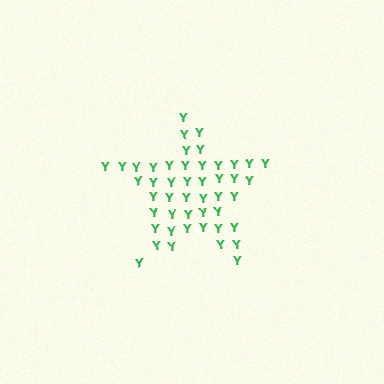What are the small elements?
The small elements are letter Y's.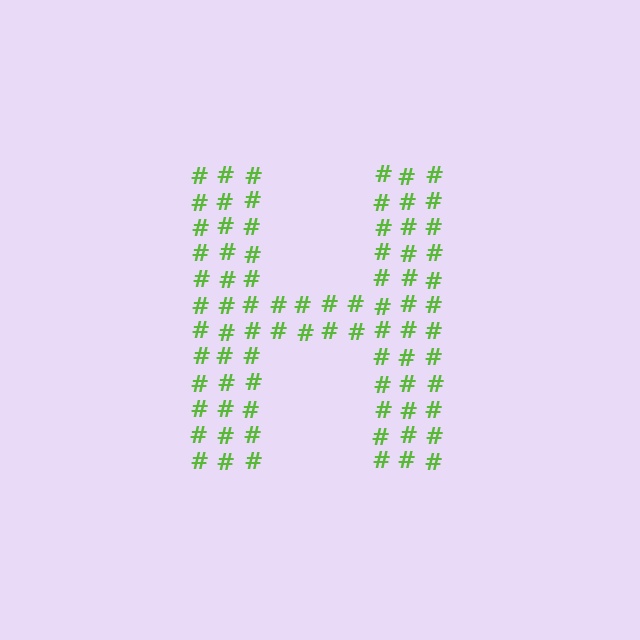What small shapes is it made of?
It is made of small hash symbols.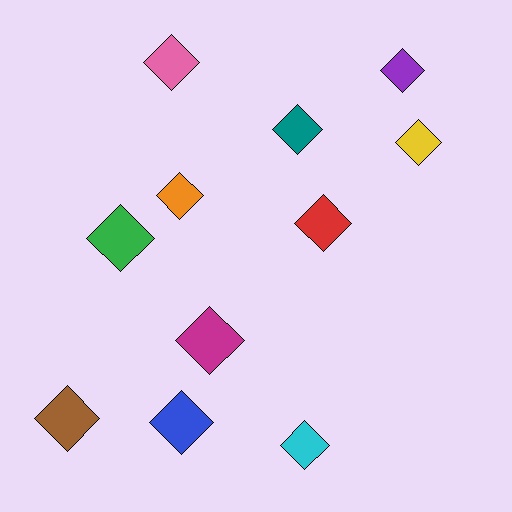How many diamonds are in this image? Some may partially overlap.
There are 11 diamonds.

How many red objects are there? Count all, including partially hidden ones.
There is 1 red object.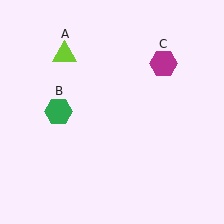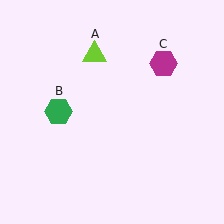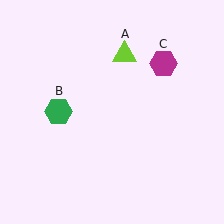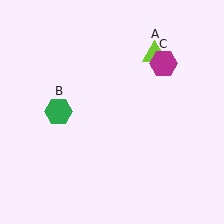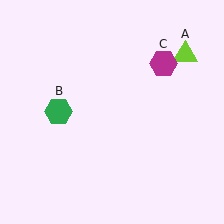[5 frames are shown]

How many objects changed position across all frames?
1 object changed position: lime triangle (object A).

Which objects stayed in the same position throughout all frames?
Green hexagon (object B) and magenta hexagon (object C) remained stationary.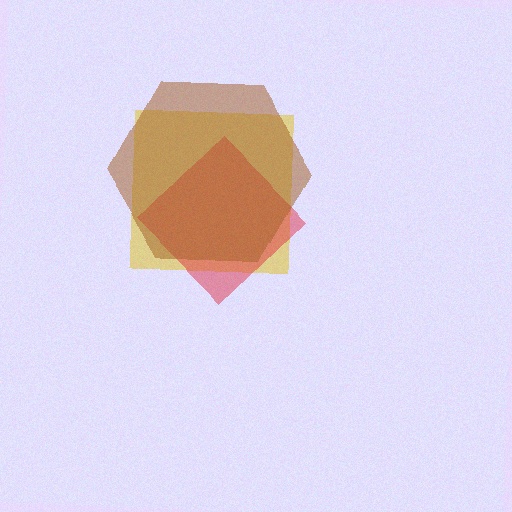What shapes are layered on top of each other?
The layered shapes are: a yellow square, a red diamond, a brown hexagon.